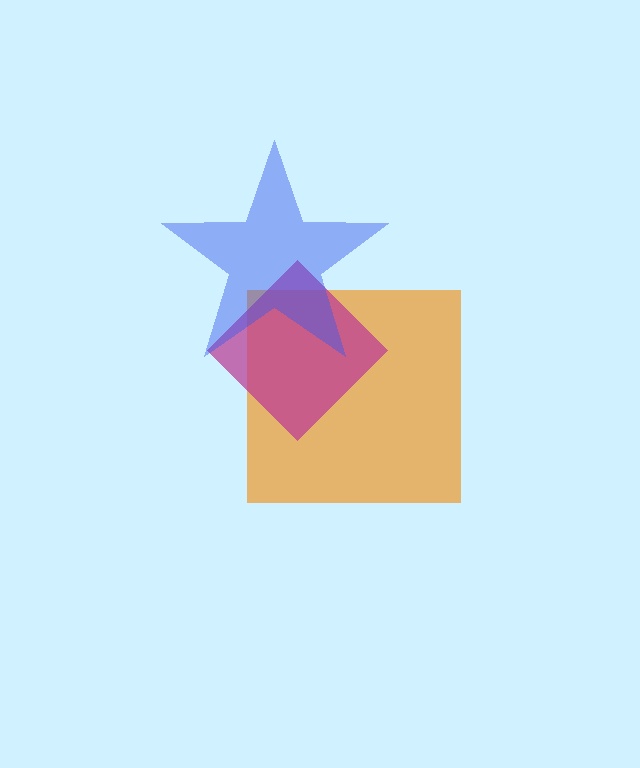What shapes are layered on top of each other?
The layered shapes are: an orange square, a magenta diamond, a blue star.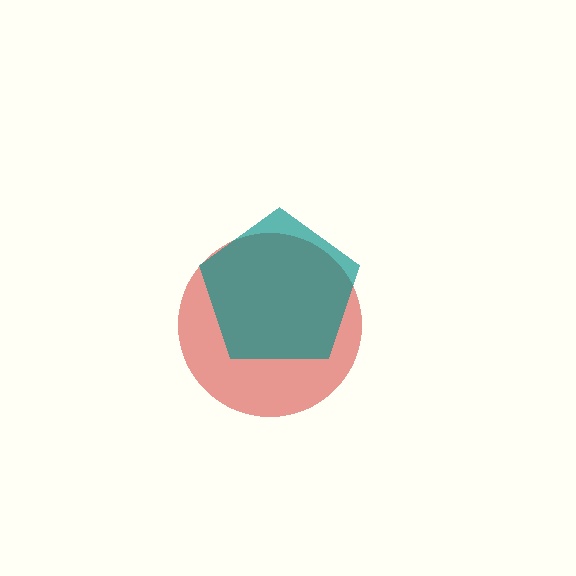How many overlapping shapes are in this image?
There are 2 overlapping shapes in the image.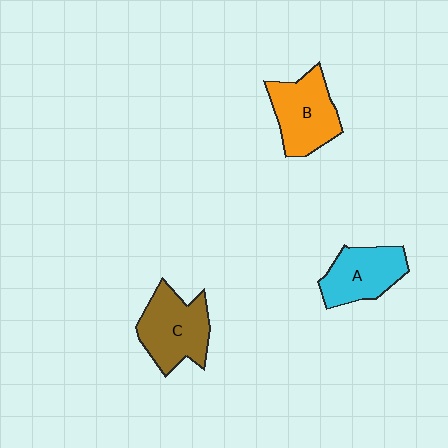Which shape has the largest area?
Shape C (brown).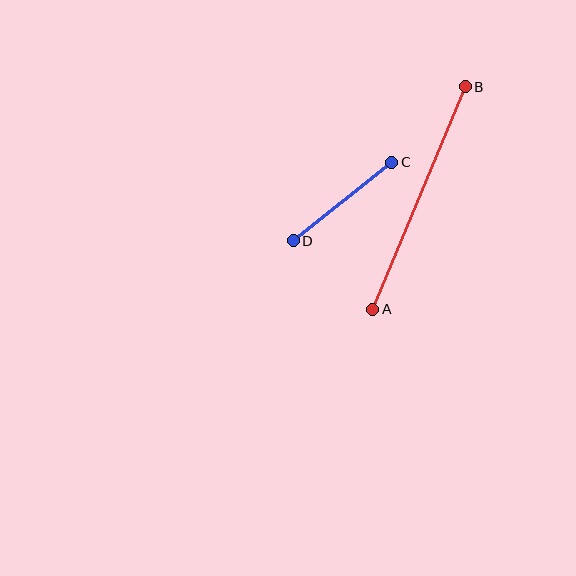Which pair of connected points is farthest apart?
Points A and B are farthest apart.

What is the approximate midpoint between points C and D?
The midpoint is at approximately (342, 201) pixels.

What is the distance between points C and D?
The distance is approximately 126 pixels.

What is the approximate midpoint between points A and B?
The midpoint is at approximately (419, 198) pixels.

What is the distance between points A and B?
The distance is approximately 241 pixels.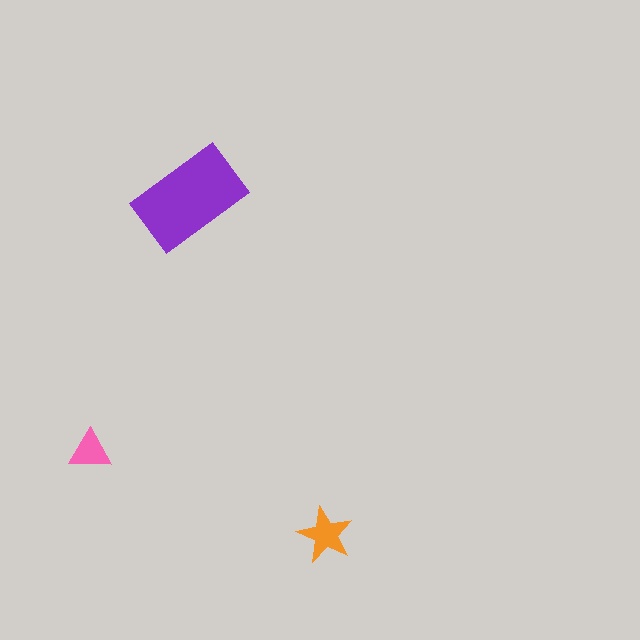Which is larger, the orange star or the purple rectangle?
The purple rectangle.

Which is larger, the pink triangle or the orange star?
The orange star.